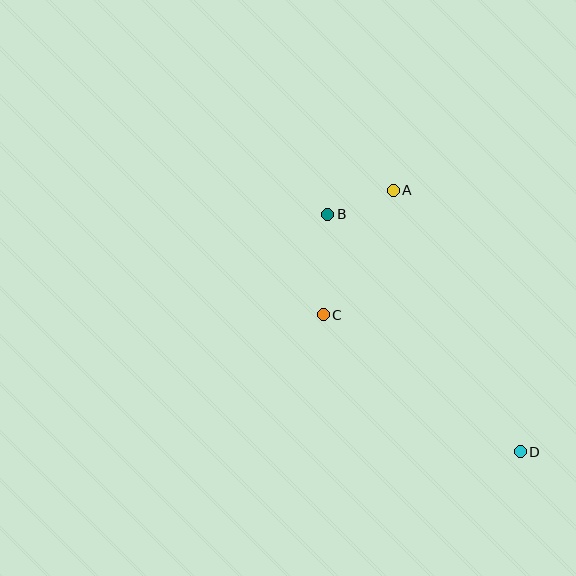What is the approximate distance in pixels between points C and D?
The distance between C and D is approximately 240 pixels.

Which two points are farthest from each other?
Points B and D are farthest from each other.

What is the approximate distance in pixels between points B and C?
The distance between B and C is approximately 101 pixels.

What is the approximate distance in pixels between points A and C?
The distance between A and C is approximately 143 pixels.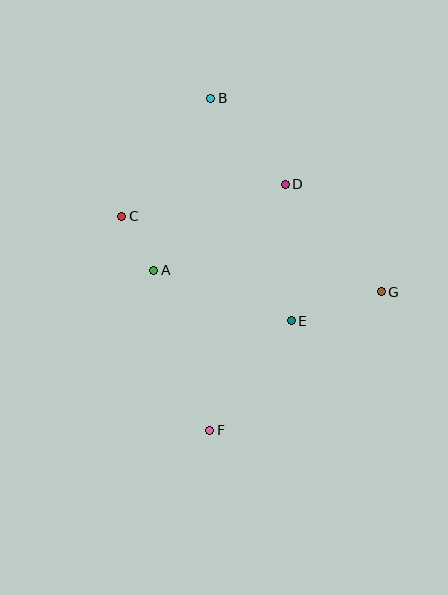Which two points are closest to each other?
Points A and C are closest to each other.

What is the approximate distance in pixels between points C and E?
The distance between C and E is approximately 199 pixels.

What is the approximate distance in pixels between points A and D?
The distance between A and D is approximately 157 pixels.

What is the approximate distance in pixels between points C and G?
The distance between C and G is approximately 271 pixels.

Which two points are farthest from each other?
Points B and F are farthest from each other.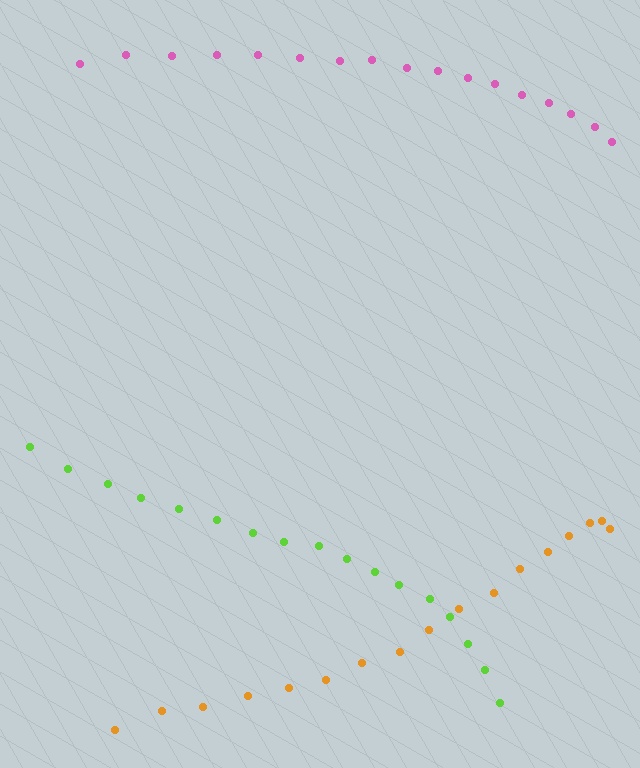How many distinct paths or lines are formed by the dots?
There are 3 distinct paths.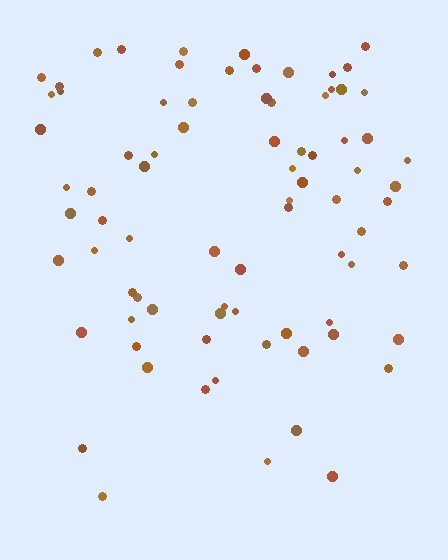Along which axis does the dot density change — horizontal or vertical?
Vertical.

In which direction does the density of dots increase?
From bottom to top, with the top side densest.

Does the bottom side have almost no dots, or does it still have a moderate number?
Still a moderate number, just noticeably fewer than the top.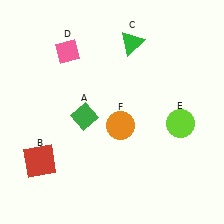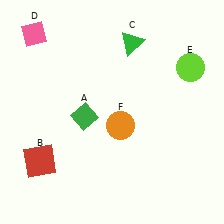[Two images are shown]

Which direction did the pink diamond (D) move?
The pink diamond (D) moved left.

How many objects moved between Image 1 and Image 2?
2 objects moved between the two images.